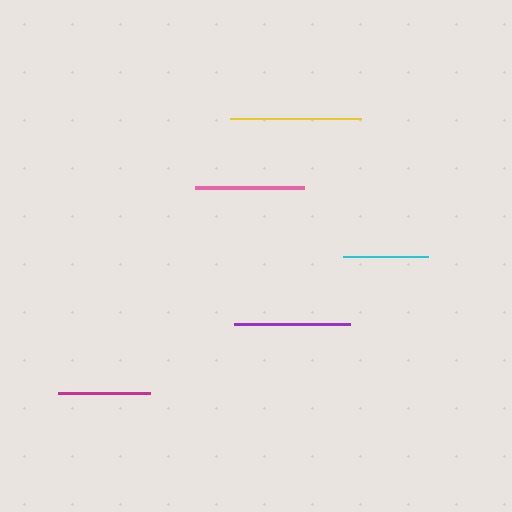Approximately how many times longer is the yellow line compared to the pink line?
The yellow line is approximately 1.2 times the length of the pink line.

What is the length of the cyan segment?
The cyan segment is approximately 85 pixels long.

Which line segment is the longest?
The yellow line is the longest at approximately 131 pixels.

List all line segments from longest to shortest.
From longest to shortest: yellow, purple, pink, magenta, cyan.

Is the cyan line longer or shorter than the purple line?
The purple line is longer than the cyan line.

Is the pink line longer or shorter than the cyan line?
The pink line is longer than the cyan line.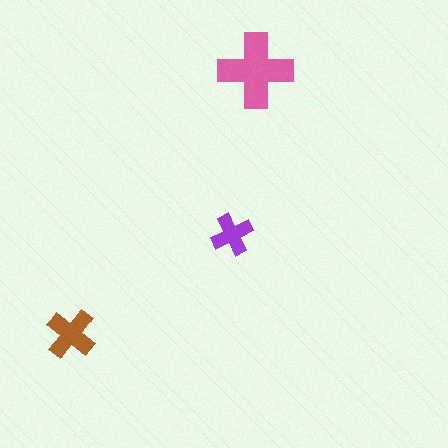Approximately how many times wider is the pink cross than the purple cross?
About 2 times wider.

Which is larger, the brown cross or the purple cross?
The brown one.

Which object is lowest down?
The brown cross is bottommost.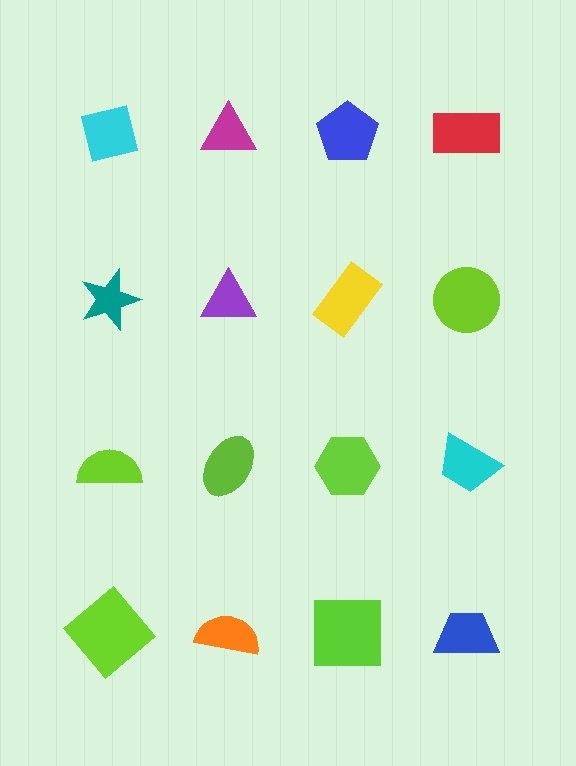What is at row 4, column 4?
A blue trapezoid.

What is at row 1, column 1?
A cyan square.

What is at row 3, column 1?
A lime semicircle.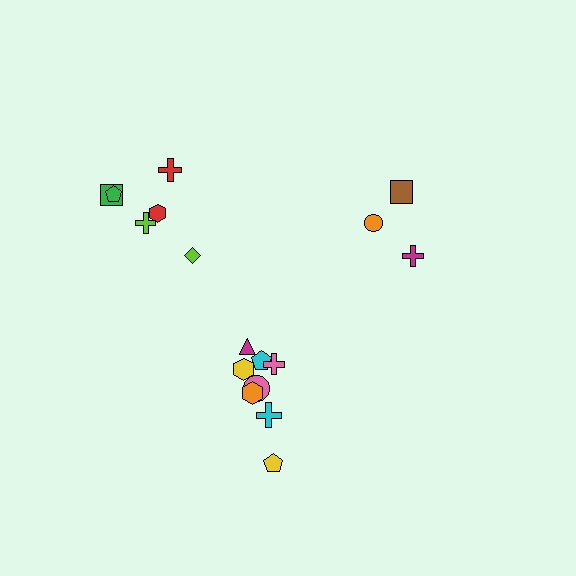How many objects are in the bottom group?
There are 8 objects.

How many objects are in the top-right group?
There are 3 objects.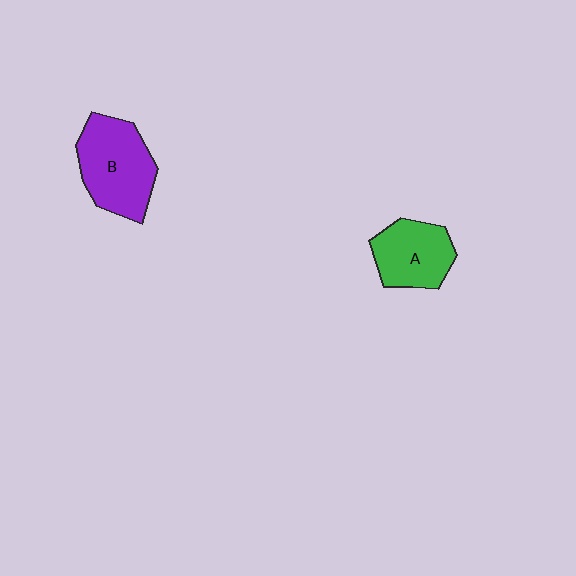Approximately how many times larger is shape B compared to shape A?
Approximately 1.3 times.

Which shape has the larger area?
Shape B (purple).